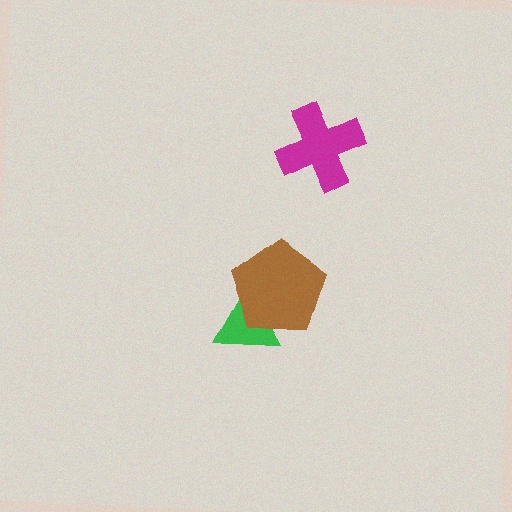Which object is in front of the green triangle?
The brown pentagon is in front of the green triangle.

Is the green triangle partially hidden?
Yes, it is partially covered by another shape.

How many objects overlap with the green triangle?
1 object overlaps with the green triangle.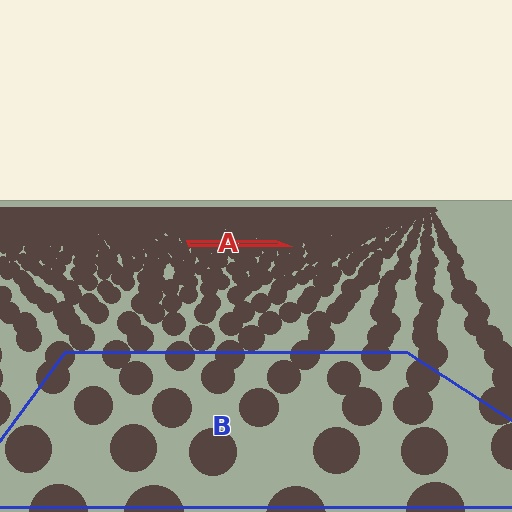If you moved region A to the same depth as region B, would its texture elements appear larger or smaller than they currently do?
They would appear larger. At a closer depth, the same texture elements are projected at a bigger on-screen size.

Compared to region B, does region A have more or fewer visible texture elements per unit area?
Region A has more texture elements per unit area — they are packed more densely because it is farther away.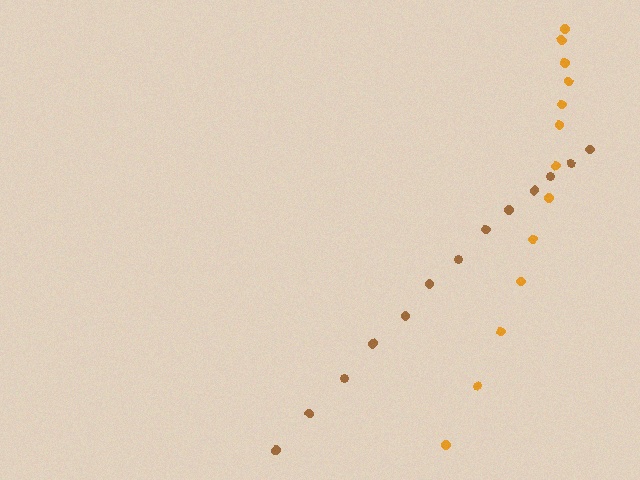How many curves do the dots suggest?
There are 2 distinct paths.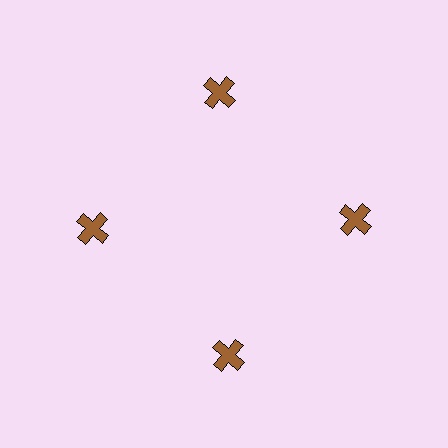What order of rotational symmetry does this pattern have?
This pattern has 4-fold rotational symmetry.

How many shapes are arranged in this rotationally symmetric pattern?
There are 4 shapes, arranged in 4 groups of 1.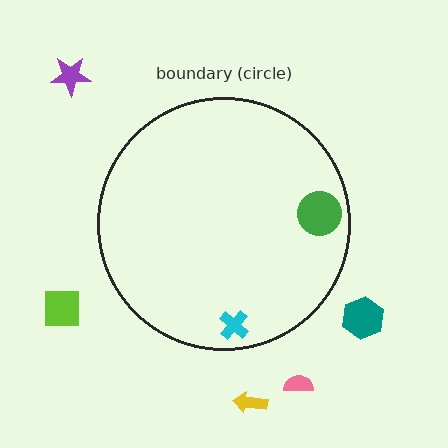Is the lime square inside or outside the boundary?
Outside.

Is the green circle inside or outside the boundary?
Inside.